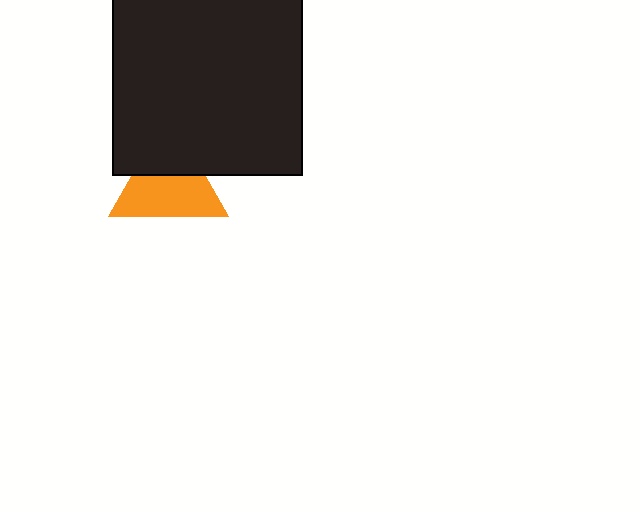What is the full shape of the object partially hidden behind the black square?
The partially hidden object is an orange triangle.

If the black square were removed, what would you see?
You would see the complete orange triangle.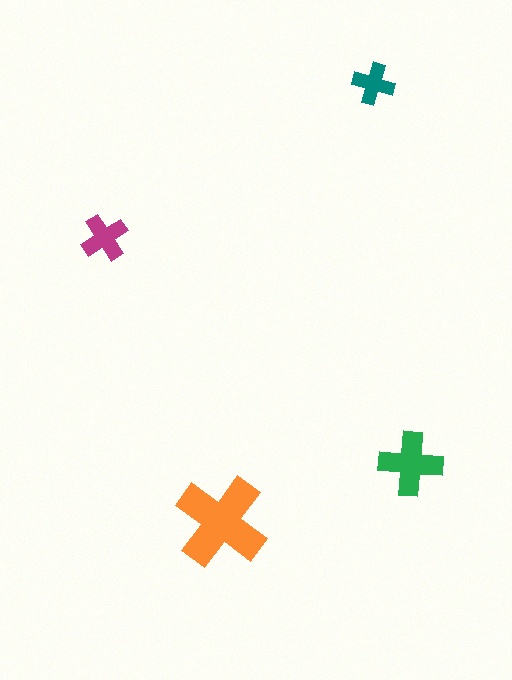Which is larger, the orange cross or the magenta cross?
The orange one.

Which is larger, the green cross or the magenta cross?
The green one.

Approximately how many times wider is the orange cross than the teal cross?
About 2 times wider.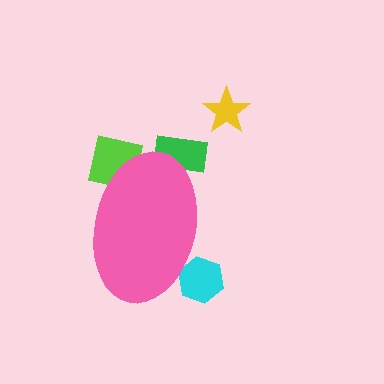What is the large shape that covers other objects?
A pink ellipse.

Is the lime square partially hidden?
Yes, the lime square is partially hidden behind the pink ellipse.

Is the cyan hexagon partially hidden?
Yes, the cyan hexagon is partially hidden behind the pink ellipse.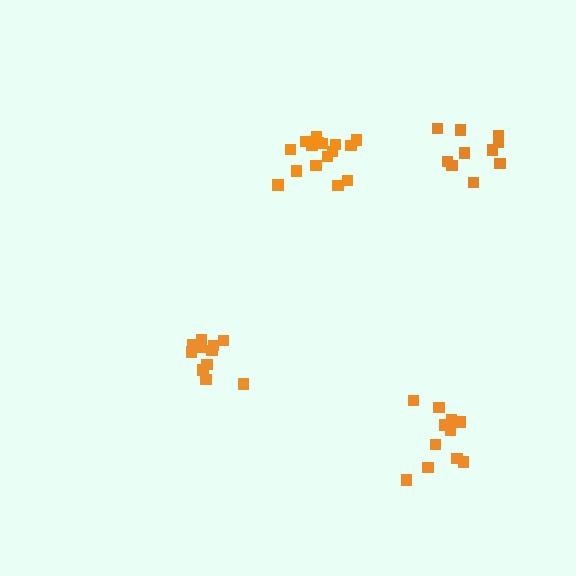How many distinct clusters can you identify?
There are 4 distinct clusters.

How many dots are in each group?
Group 1: 11 dots, Group 2: 11 dots, Group 3: 16 dots, Group 4: 10 dots (48 total).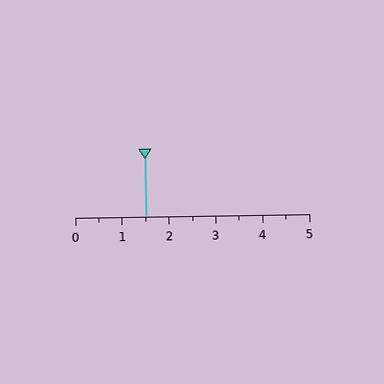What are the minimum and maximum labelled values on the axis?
The axis runs from 0 to 5.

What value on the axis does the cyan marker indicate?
The marker indicates approximately 1.5.